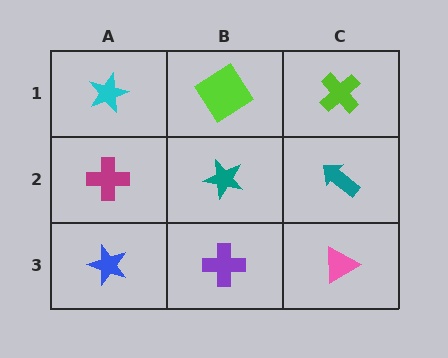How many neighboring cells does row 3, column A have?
2.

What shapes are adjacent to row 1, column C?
A teal arrow (row 2, column C), a lime diamond (row 1, column B).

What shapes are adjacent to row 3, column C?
A teal arrow (row 2, column C), a purple cross (row 3, column B).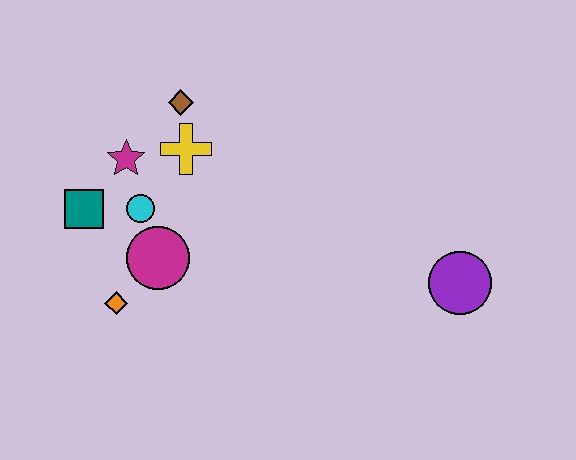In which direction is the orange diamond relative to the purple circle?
The orange diamond is to the left of the purple circle.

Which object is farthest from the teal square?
The purple circle is farthest from the teal square.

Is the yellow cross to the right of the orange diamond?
Yes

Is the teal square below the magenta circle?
No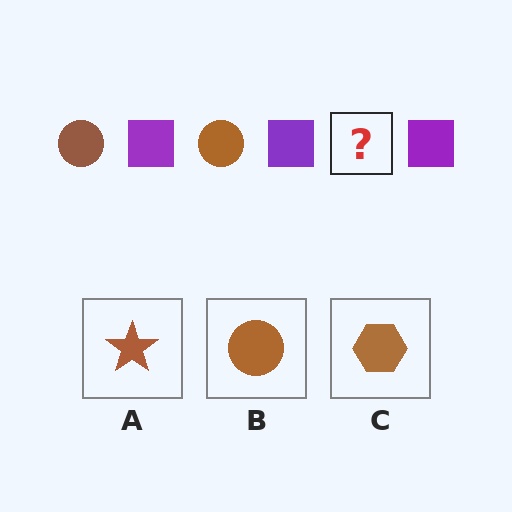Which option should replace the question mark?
Option B.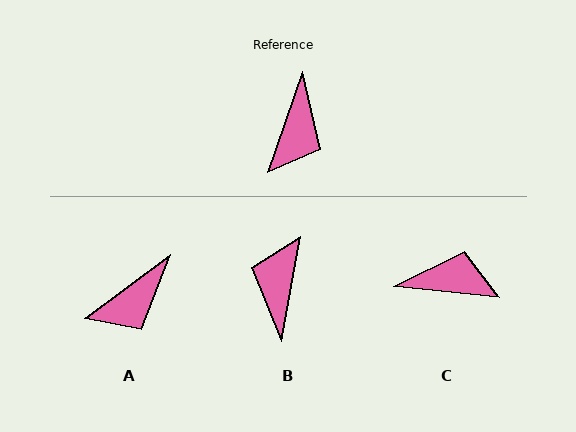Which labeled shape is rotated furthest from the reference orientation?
B, about 172 degrees away.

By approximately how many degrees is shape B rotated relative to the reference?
Approximately 172 degrees clockwise.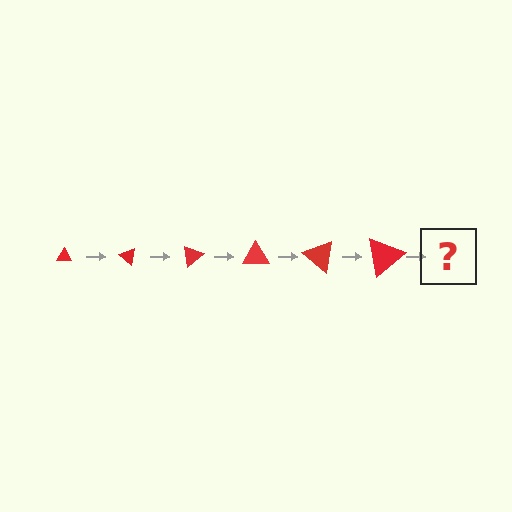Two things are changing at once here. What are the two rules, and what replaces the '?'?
The two rules are that the triangle grows larger each step and it rotates 40 degrees each step. The '?' should be a triangle, larger than the previous one and rotated 240 degrees from the start.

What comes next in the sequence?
The next element should be a triangle, larger than the previous one and rotated 240 degrees from the start.